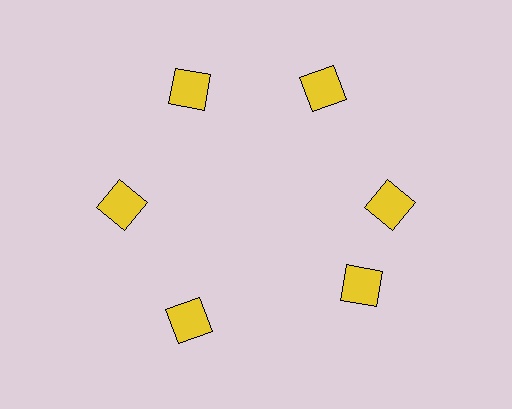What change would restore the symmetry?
The symmetry would be restored by rotating it back into even spacing with its neighbors so that all 6 squares sit at equal angles and equal distance from the center.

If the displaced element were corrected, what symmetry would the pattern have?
It would have 6-fold rotational symmetry — the pattern would map onto itself every 60 degrees.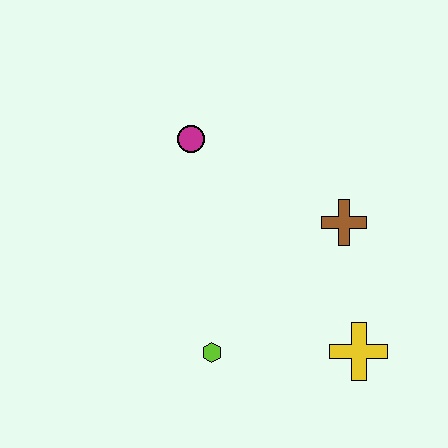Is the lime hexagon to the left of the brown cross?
Yes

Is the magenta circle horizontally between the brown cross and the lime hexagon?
No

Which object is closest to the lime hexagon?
The yellow cross is closest to the lime hexagon.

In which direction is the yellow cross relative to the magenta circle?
The yellow cross is below the magenta circle.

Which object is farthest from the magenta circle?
The yellow cross is farthest from the magenta circle.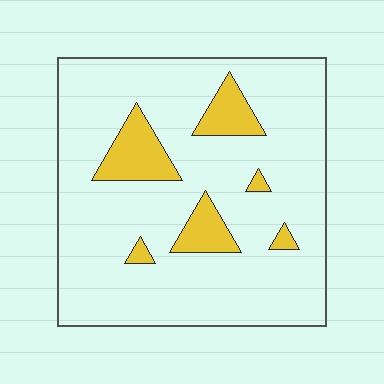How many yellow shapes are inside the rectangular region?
6.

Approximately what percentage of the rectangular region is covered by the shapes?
Approximately 15%.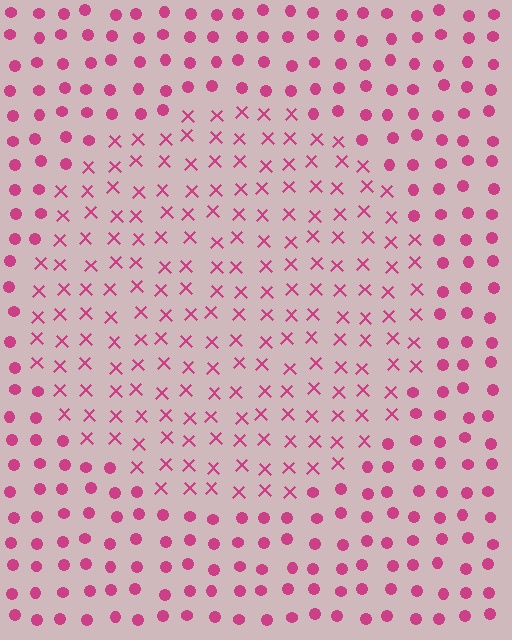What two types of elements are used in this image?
The image uses X marks inside the circle region and circles outside it.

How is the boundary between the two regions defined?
The boundary is defined by a change in element shape: X marks inside vs. circles outside. All elements share the same color and spacing.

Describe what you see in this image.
The image is filled with small magenta elements arranged in a uniform grid. A circle-shaped region contains X marks, while the surrounding area contains circles. The boundary is defined purely by the change in element shape.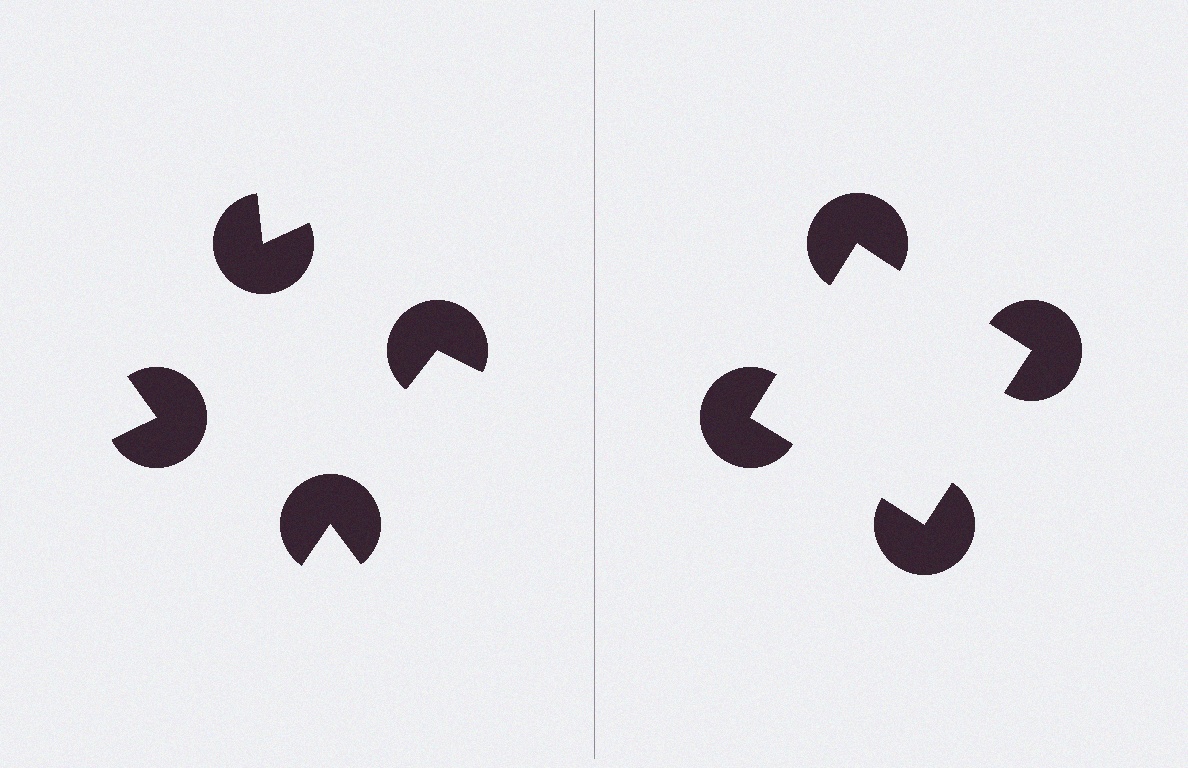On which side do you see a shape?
An illusory square appears on the right side. On the left side the wedge cuts are rotated, so no coherent shape forms.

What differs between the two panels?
The pac-man discs are positioned identically on both sides; only the wedge orientations differ. On the right they align to a square; on the left they are misaligned.